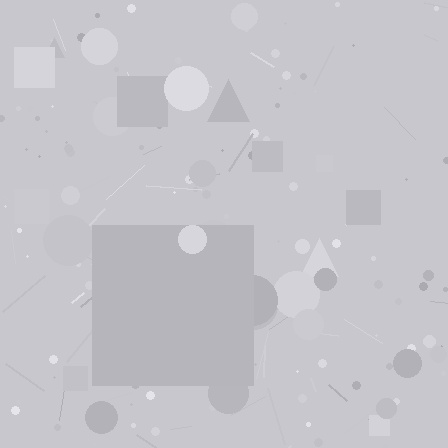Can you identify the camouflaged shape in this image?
The camouflaged shape is a square.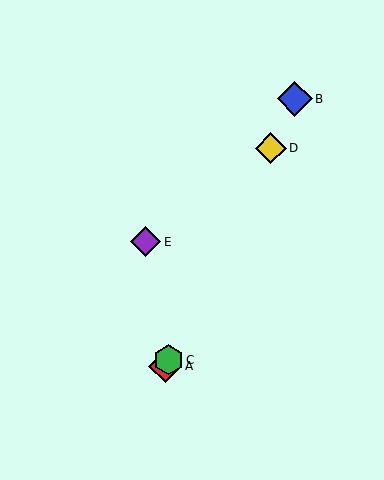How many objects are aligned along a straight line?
4 objects (A, B, C, D) are aligned along a straight line.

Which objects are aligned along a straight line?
Objects A, B, C, D are aligned along a straight line.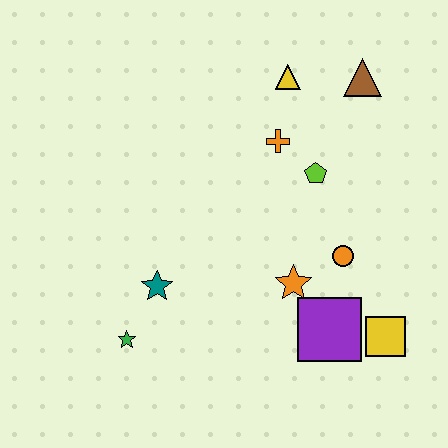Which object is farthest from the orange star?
The brown triangle is farthest from the orange star.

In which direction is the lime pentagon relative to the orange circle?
The lime pentagon is above the orange circle.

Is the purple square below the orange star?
Yes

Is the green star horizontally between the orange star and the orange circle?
No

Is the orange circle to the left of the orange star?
No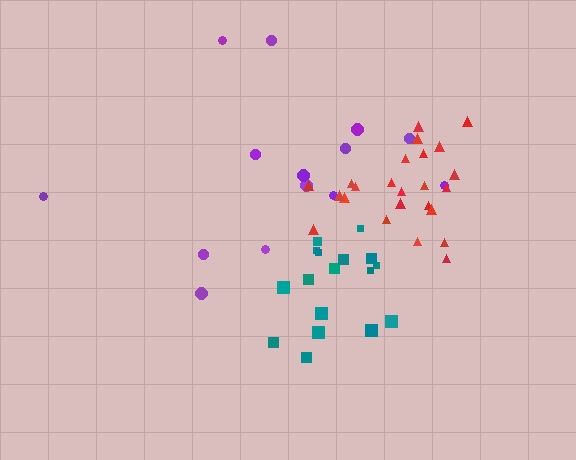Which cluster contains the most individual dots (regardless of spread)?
Red (24).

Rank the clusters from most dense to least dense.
teal, red, purple.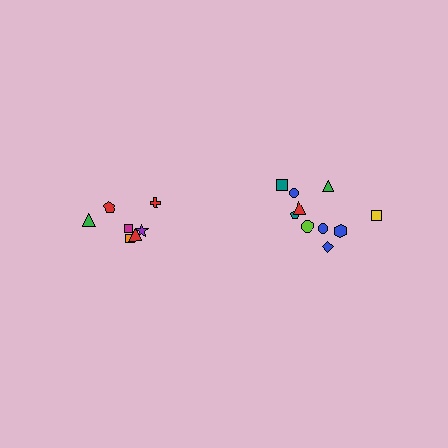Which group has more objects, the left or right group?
The right group.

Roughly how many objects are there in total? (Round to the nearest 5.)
Roughly 15 objects in total.